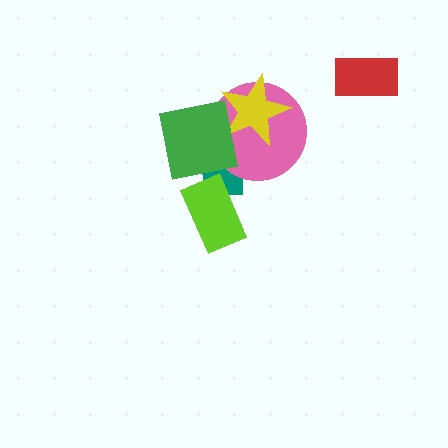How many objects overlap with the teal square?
3 objects overlap with the teal square.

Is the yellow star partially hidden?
Yes, it is partially covered by another shape.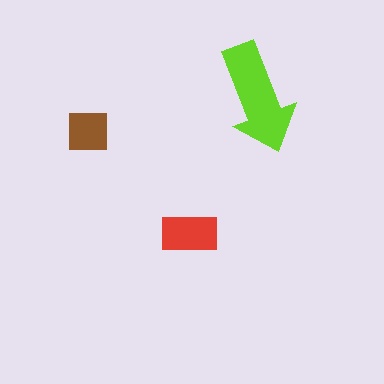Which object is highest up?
The lime arrow is topmost.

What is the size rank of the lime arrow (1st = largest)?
1st.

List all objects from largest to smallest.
The lime arrow, the red rectangle, the brown square.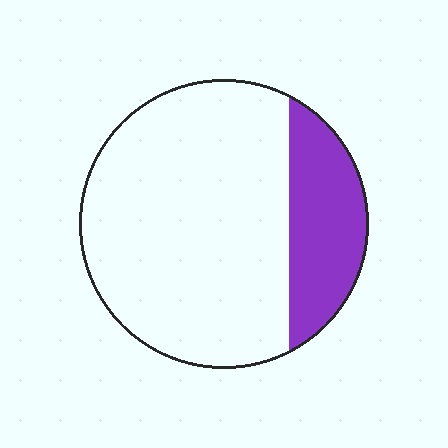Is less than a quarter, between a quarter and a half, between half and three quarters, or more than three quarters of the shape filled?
Less than a quarter.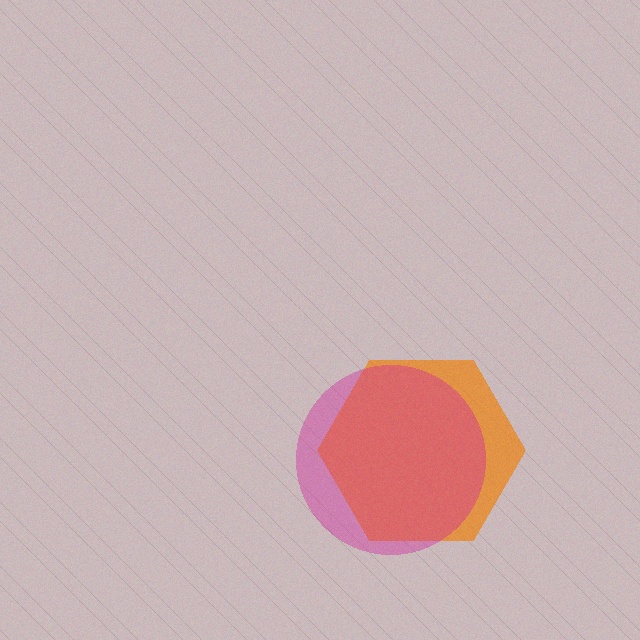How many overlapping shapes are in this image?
There are 2 overlapping shapes in the image.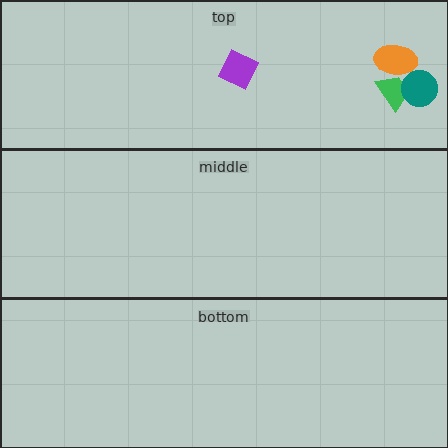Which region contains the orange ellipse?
The top region.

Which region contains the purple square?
The top region.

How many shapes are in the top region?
4.